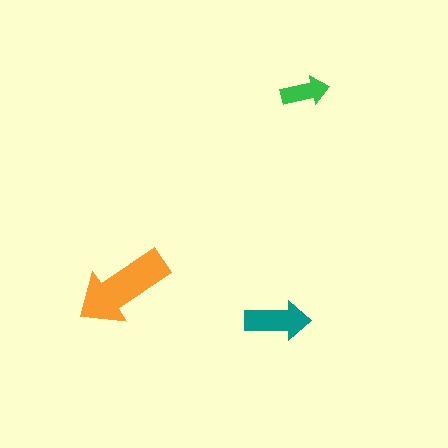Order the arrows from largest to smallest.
the orange one, the teal one, the green one.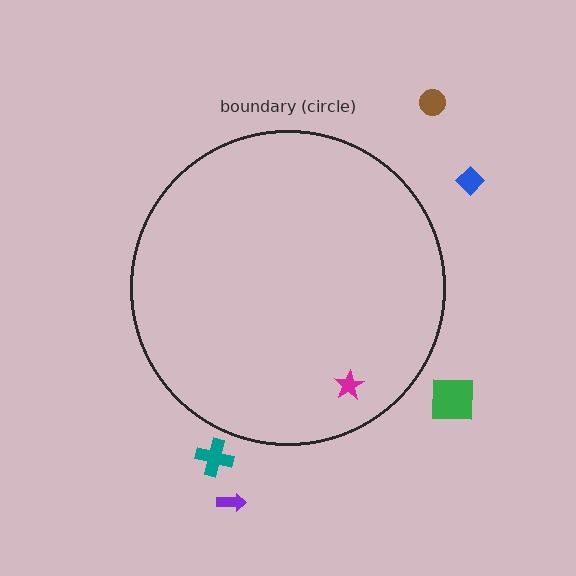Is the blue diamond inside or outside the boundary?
Outside.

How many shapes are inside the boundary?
1 inside, 5 outside.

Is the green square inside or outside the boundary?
Outside.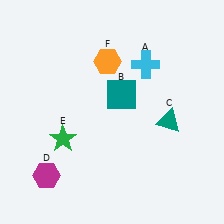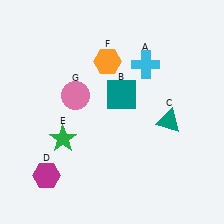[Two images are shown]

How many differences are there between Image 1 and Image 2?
There is 1 difference between the two images.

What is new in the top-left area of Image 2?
A pink circle (G) was added in the top-left area of Image 2.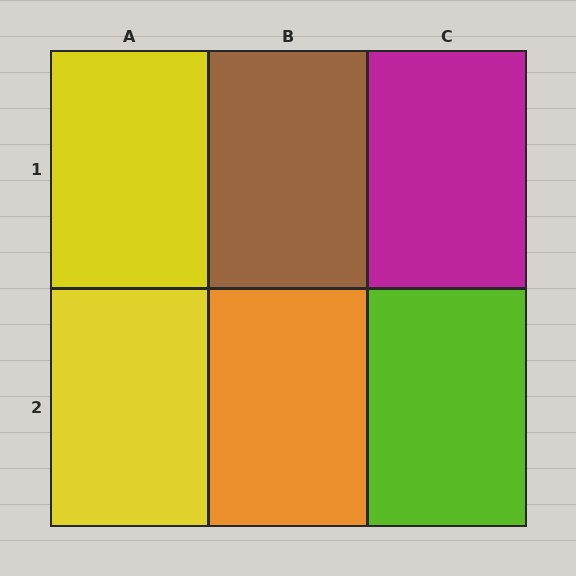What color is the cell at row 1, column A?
Yellow.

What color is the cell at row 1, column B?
Brown.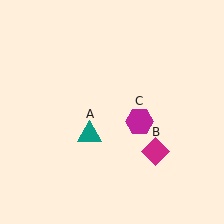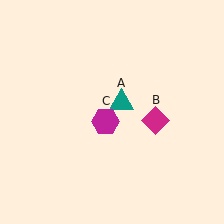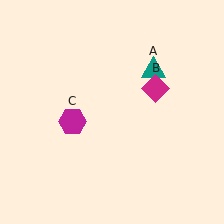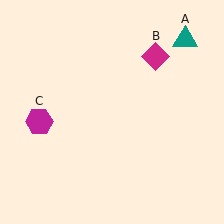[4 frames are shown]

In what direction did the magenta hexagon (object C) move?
The magenta hexagon (object C) moved left.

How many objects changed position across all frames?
3 objects changed position: teal triangle (object A), magenta diamond (object B), magenta hexagon (object C).